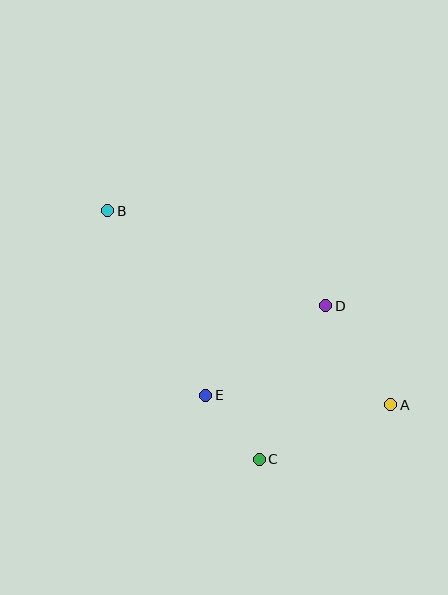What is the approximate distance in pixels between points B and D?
The distance between B and D is approximately 238 pixels.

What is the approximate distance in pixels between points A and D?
The distance between A and D is approximately 118 pixels.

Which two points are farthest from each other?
Points A and B are farthest from each other.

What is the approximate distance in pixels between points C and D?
The distance between C and D is approximately 167 pixels.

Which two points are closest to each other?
Points C and E are closest to each other.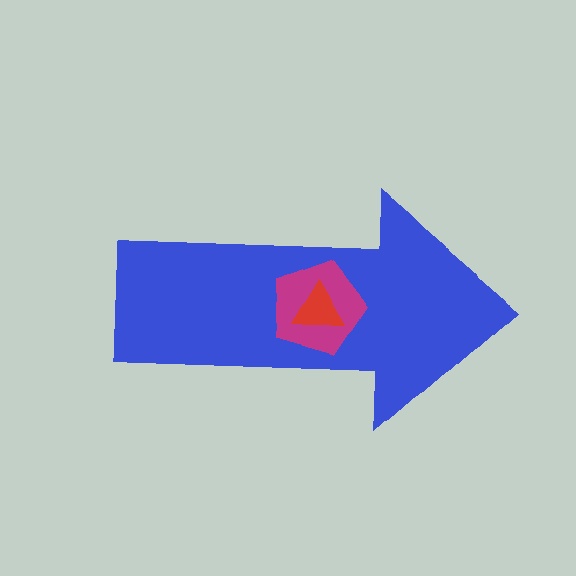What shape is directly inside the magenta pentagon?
The red triangle.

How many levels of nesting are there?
3.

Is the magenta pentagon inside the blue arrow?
Yes.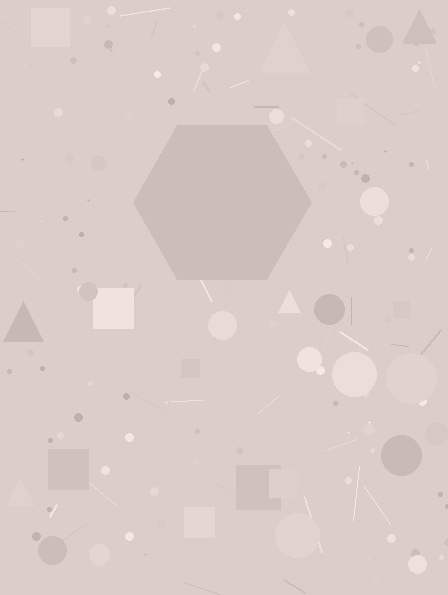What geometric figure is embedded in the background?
A hexagon is embedded in the background.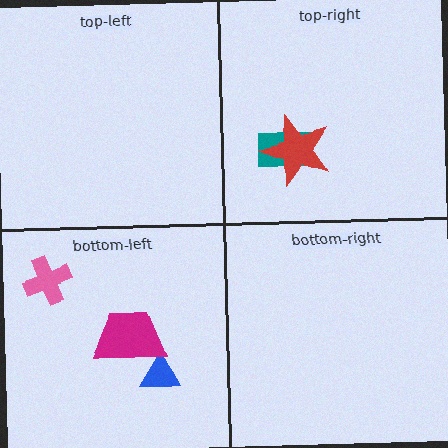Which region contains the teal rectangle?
The top-right region.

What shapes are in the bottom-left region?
The blue triangle, the pink cross, the magenta trapezoid.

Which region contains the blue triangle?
The bottom-left region.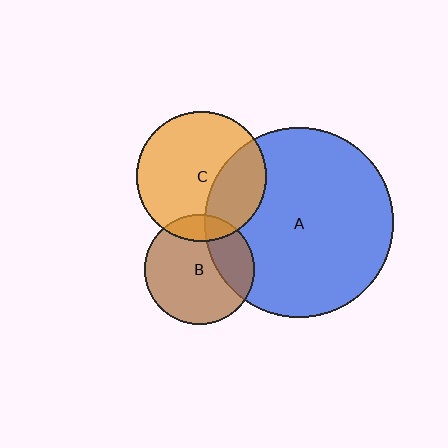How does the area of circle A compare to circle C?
Approximately 2.1 times.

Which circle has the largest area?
Circle A (blue).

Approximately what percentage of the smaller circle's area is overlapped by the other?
Approximately 15%.